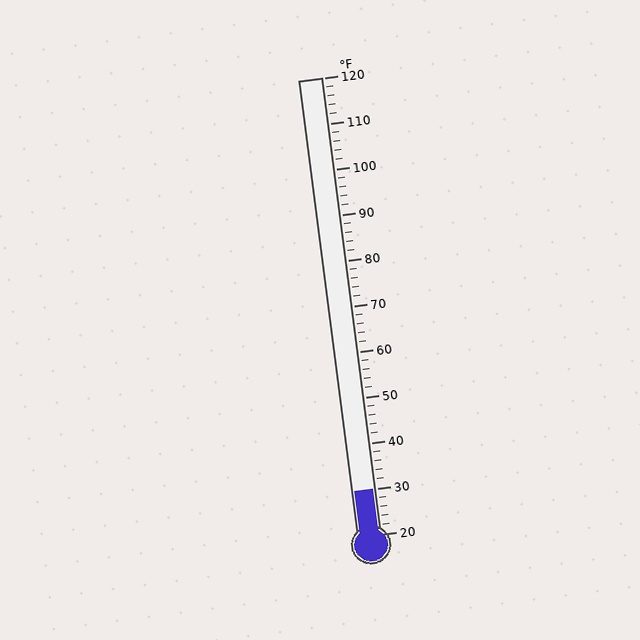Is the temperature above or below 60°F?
The temperature is below 60°F.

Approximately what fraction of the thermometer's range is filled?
The thermometer is filled to approximately 10% of its range.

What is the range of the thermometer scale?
The thermometer scale ranges from 20°F to 120°F.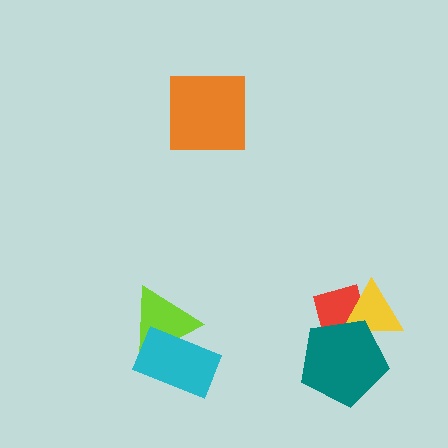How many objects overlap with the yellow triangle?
2 objects overlap with the yellow triangle.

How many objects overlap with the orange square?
0 objects overlap with the orange square.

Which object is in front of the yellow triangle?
The teal pentagon is in front of the yellow triangle.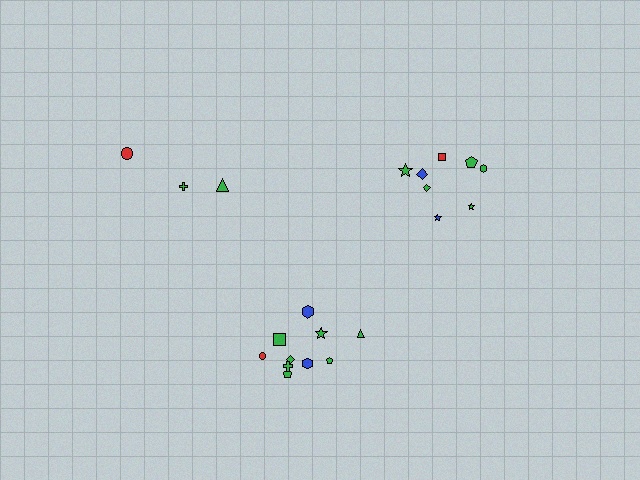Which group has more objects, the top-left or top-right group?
The top-right group.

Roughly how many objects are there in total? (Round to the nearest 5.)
Roughly 20 objects in total.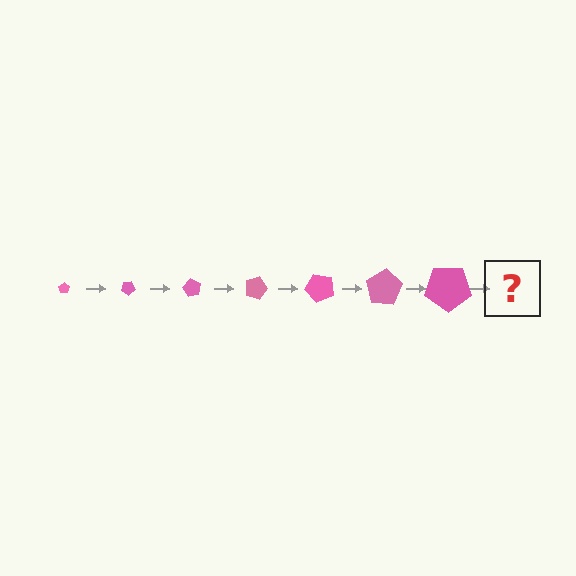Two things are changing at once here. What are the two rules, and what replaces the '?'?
The two rules are that the pentagon grows larger each step and it rotates 30 degrees each step. The '?' should be a pentagon, larger than the previous one and rotated 210 degrees from the start.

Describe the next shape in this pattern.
It should be a pentagon, larger than the previous one and rotated 210 degrees from the start.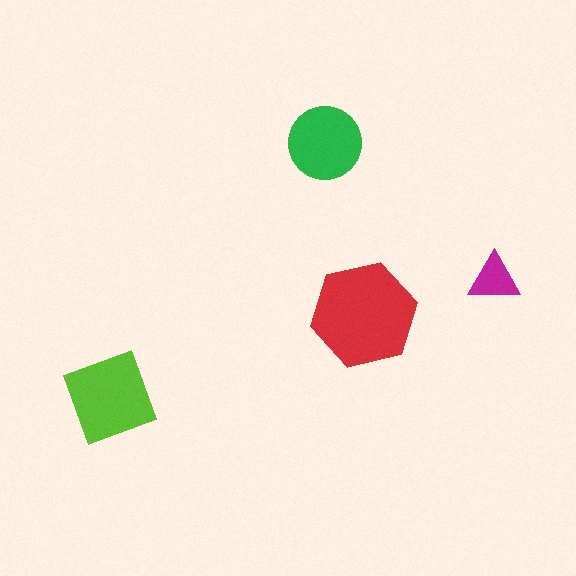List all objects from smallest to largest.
The magenta triangle, the green circle, the lime square, the red hexagon.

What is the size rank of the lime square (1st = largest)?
2nd.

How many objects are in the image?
There are 4 objects in the image.